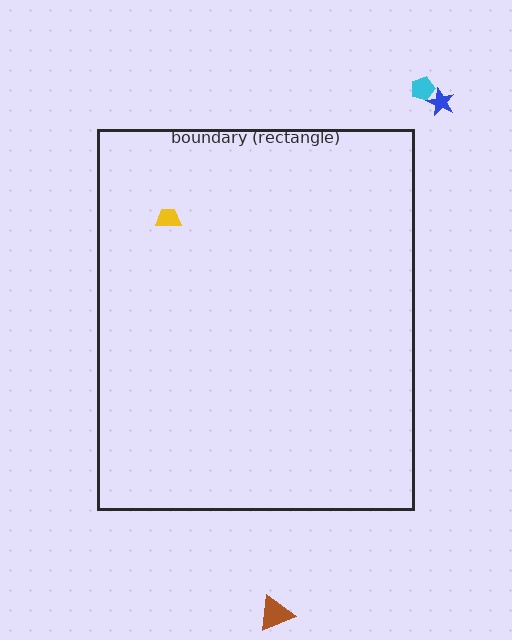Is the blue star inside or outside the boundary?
Outside.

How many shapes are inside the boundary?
1 inside, 3 outside.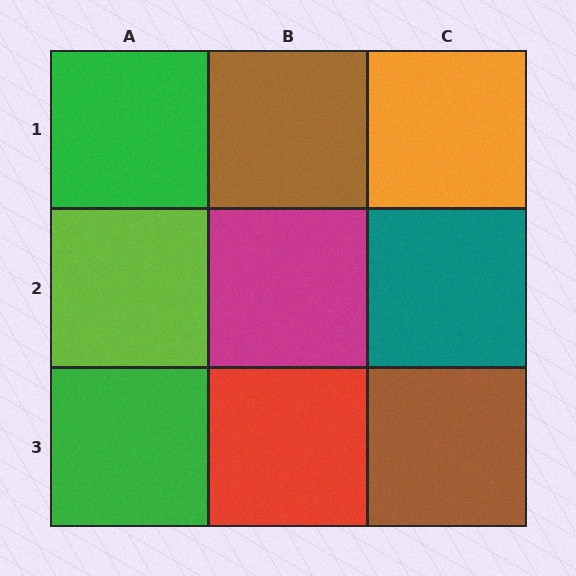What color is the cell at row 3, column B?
Red.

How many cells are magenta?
1 cell is magenta.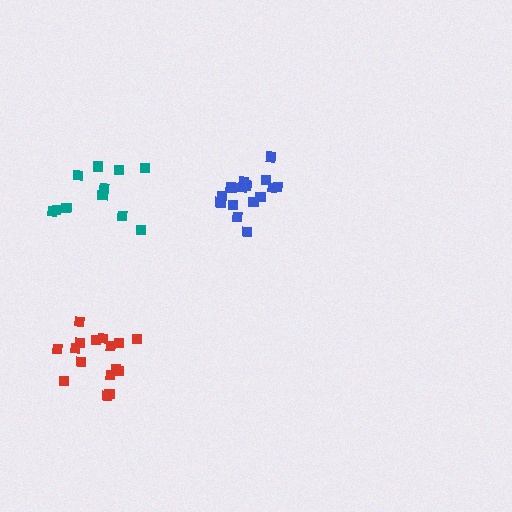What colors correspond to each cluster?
The clusters are colored: blue, red, teal.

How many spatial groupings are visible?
There are 3 spatial groupings.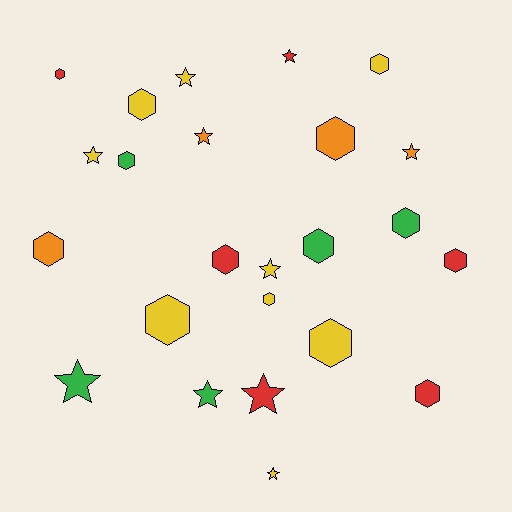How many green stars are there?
There are 2 green stars.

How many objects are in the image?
There are 24 objects.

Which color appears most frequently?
Yellow, with 9 objects.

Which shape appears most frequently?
Hexagon, with 14 objects.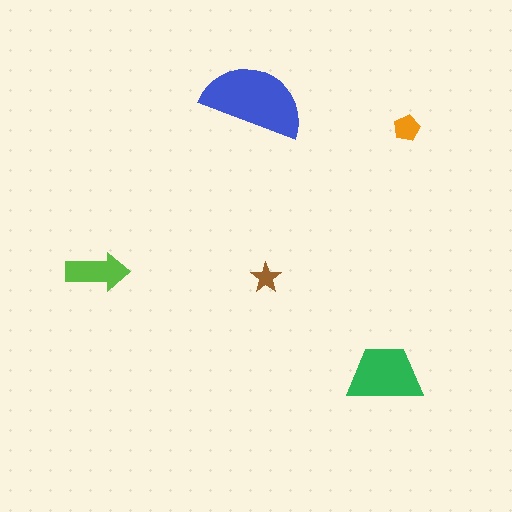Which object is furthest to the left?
The lime arrow is leftmost.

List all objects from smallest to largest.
The brown star, the orange pentagon, the lime arrow, the green trapezoid, the blue semicircle.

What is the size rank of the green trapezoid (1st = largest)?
2nd.